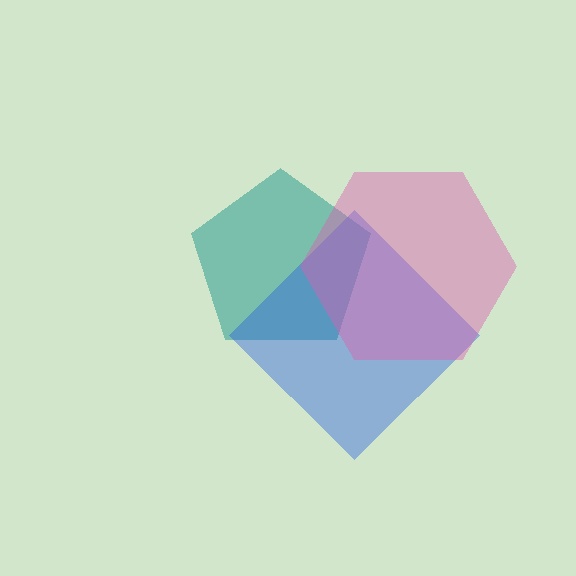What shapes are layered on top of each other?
The layered shapes are: a teal pentagon, a blue diamond, a pink hexagon.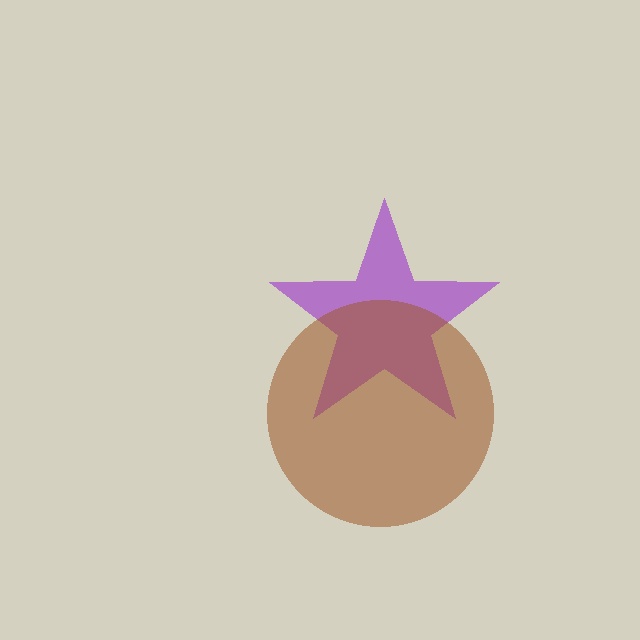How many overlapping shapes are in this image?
There are 2 overlapping shapes in the image.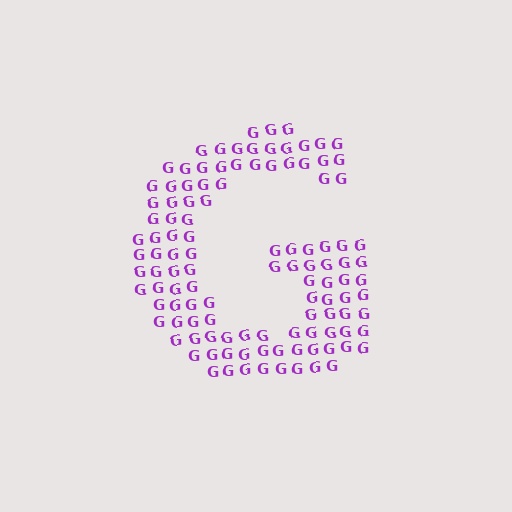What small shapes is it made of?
It is made of small letter G's.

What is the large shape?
The large shape is the letter G.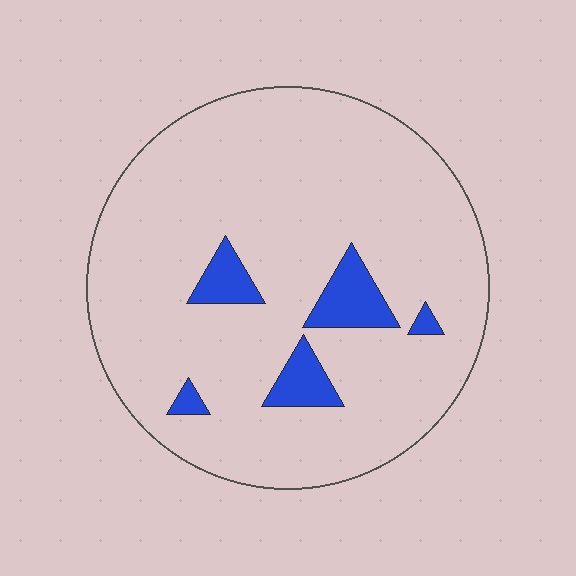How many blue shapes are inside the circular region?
5.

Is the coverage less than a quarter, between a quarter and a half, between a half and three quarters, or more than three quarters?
Less than a quarter.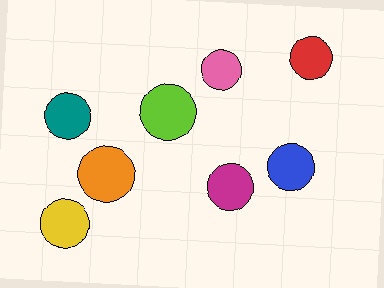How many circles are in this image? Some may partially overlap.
There are 8 circles.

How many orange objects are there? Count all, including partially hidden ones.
There is 1 orange object.